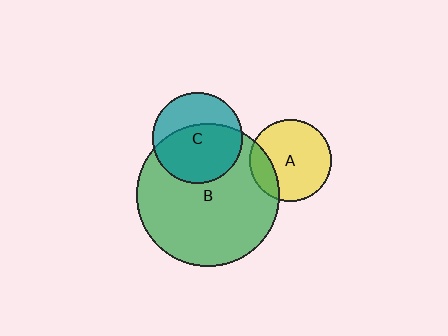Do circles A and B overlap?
Yes.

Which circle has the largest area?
Circle B (green).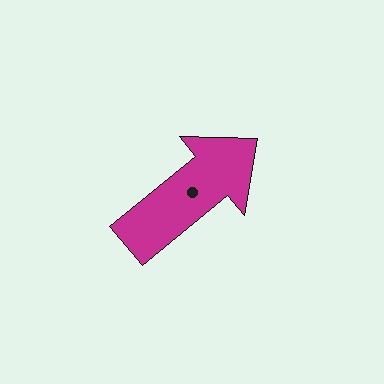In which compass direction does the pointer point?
Northeast.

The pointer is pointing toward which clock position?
Roughly 2 o'clock.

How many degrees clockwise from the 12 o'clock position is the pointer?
Approximately 51 degrees.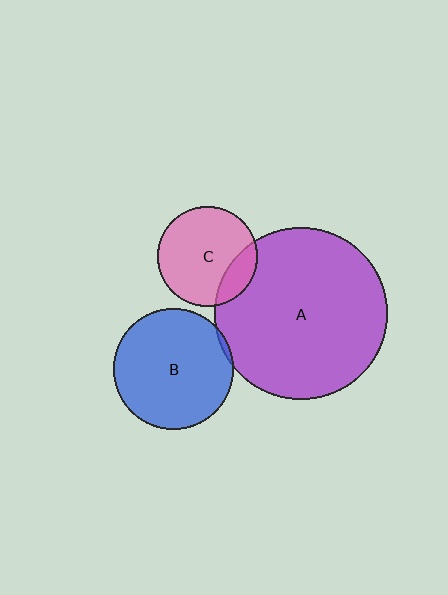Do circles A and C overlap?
Yes.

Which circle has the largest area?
Circle A (purple).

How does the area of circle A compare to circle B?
Approximately 2.0 times.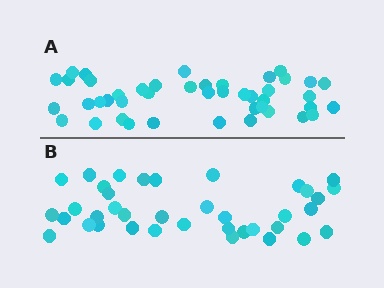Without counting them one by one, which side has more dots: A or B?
Region A (the top region) has more dots.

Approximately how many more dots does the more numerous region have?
Region A has about 6 more dots than region B.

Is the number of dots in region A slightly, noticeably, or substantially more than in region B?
Region A has only slightly more — the two regions are fairly close. The ratio is roughly 1.2 to 1.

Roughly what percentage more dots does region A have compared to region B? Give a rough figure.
About 15% more.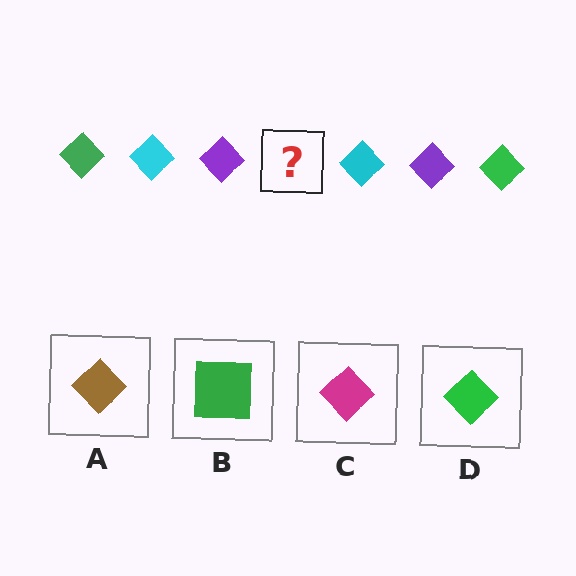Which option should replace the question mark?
Option D.